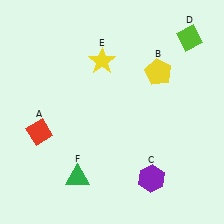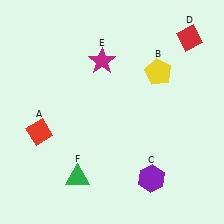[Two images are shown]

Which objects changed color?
D changed from lime to red. E changed from yellow to magenta.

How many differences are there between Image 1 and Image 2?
There are 2 differences between the two images.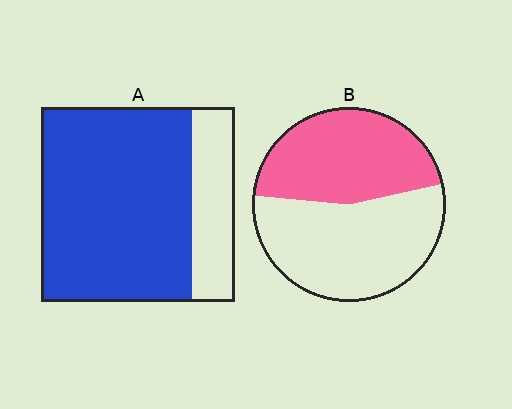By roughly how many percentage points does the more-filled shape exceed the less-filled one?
By roughly 35 percentage points (A over B).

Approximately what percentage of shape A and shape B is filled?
A is approximately 80% and B is approximately 45%.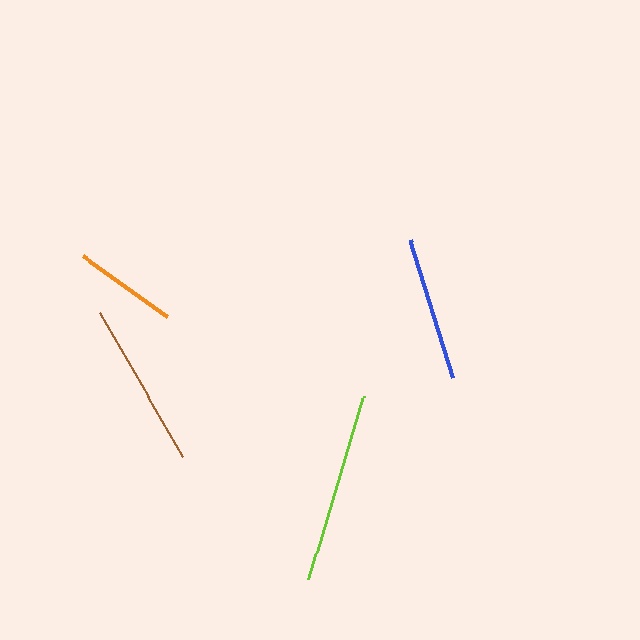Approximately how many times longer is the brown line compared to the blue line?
The brown line is approximately 1.1 times the length of the blue line.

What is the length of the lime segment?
The lime segment is approximately 190 pixels long.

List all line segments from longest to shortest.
From longest to shortest: lime, brown, blue, orange.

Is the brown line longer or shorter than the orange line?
The brown line is longer than the orange line.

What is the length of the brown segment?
The brown segment is approximately 167 pixels long.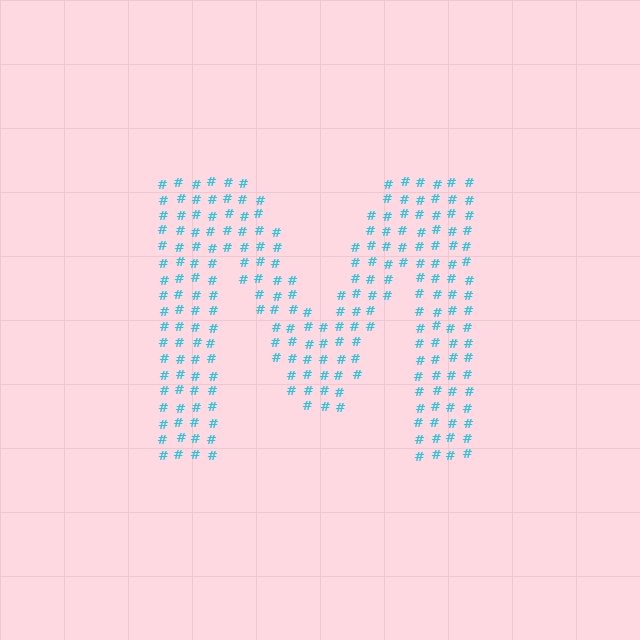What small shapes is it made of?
It is made of small hash symbols.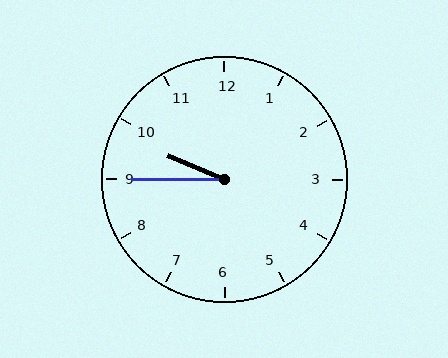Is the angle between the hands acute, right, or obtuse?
It is acute.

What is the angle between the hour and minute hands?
Approximately 22 degrees.